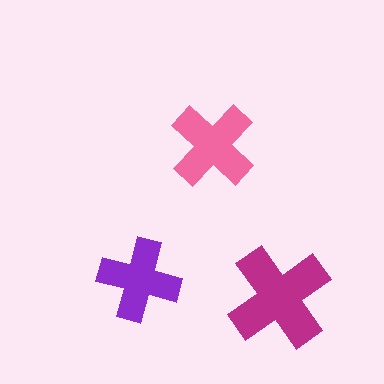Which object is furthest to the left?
The purple cross is leftmost.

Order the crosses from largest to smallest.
the magenta one, the pink one, the purple one.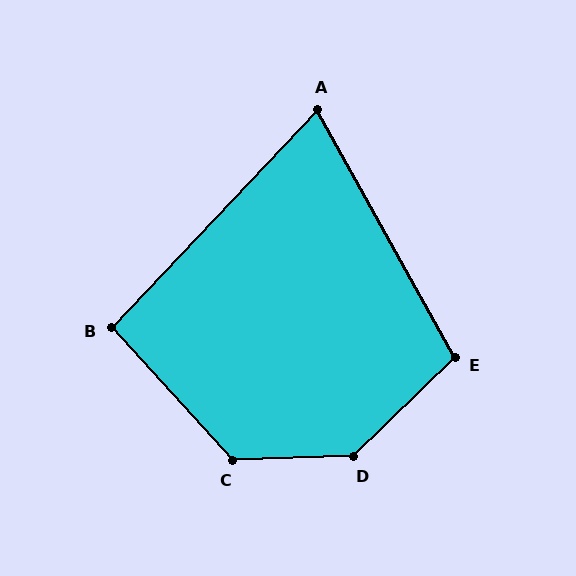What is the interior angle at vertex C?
Approximately 131 degrees (obtuse).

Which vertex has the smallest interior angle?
A, at approximately 72 degrees.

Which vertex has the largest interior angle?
D, at approximately 137 degrees.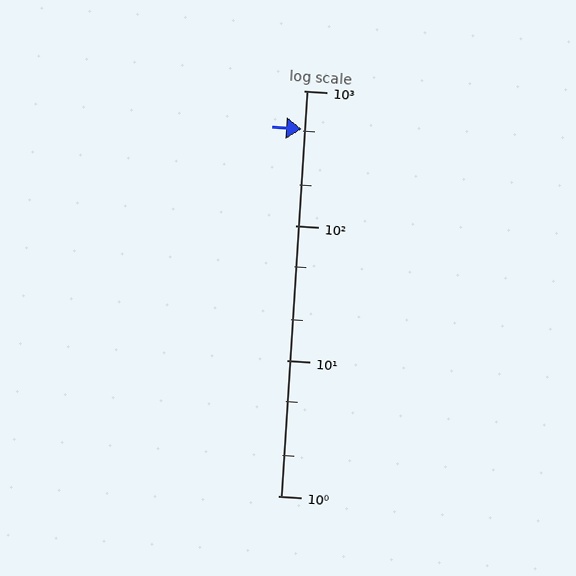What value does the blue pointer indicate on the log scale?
The pointer indicates approximately 520.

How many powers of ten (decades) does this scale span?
The scale spans 3 decades, from 1 to 1000.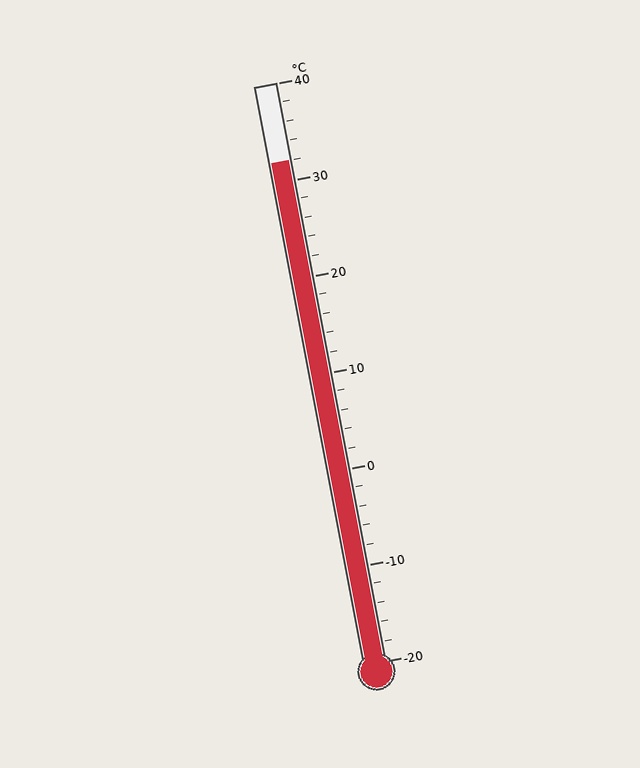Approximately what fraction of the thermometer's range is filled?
The thermometer is filled to approximately 85% of its range.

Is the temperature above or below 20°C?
The temperature is above 20°C.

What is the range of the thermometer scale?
The thermometer scale ranges from -20°C to 40°C.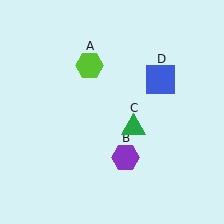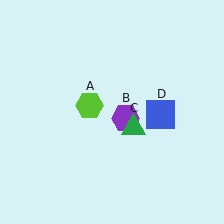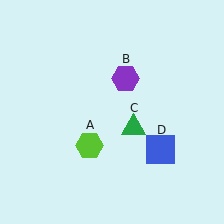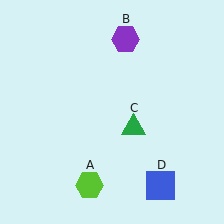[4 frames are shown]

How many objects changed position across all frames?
3 objects changed position: lime hexagon (object A), purple hexagon (object B), blue square (object D).